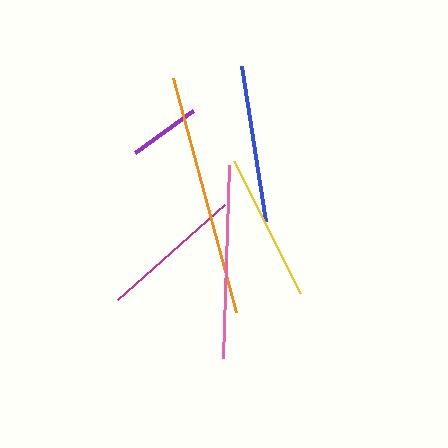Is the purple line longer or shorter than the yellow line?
The yellow line is longer than the purple line.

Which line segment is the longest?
The orange line is the longest at approximately 242 pixels.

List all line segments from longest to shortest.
From longest to shortest: orange, pink, blue, yellow, magenta, purple.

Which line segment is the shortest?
The purple line is the shortest at approximately 71 pixels.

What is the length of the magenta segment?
The magenta segment is approximately 143 pixels long.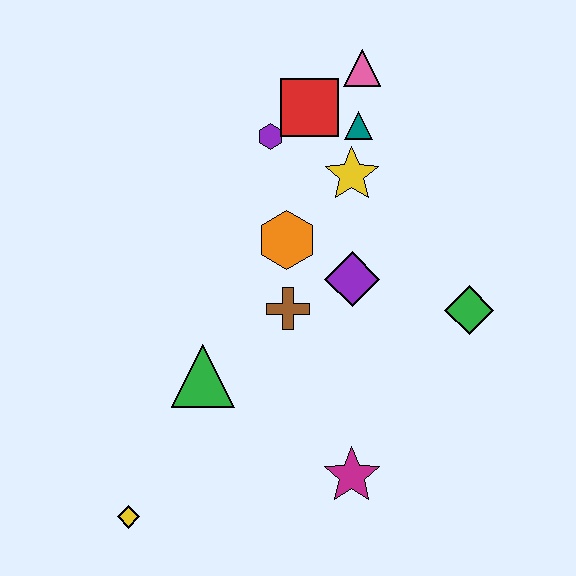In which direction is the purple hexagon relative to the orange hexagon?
The purple hexagon is above the orange hexagon.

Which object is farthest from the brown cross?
The yellow diamond is farthest from the brown cross.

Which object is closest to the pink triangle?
The teal triangle is closest to the pink triangle.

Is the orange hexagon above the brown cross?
Yes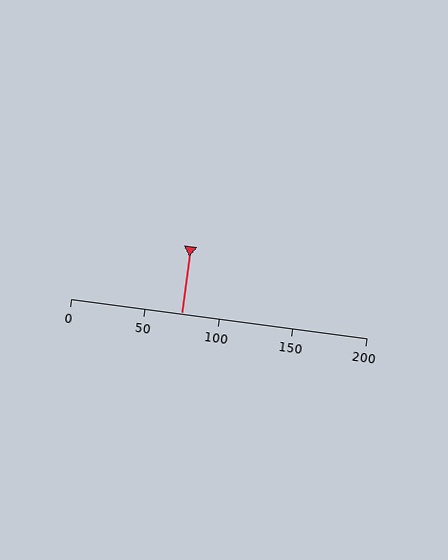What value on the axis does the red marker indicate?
The marker indicates approximately 75.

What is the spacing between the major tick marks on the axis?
The major ticks are spaced 50 apart.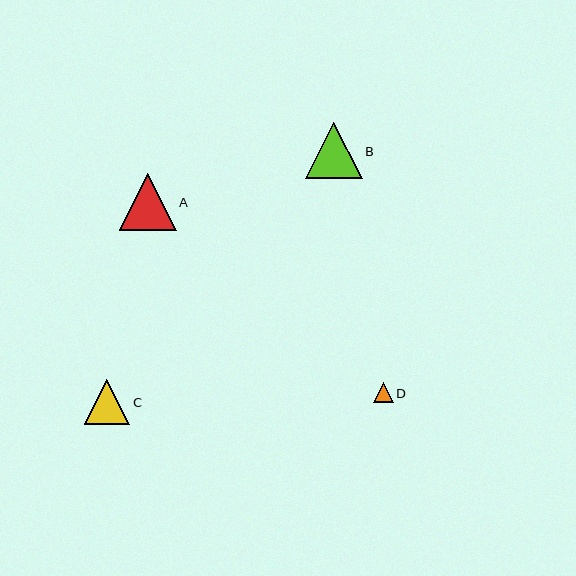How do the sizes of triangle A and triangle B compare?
Triangle A and triangle B are approximately the same size.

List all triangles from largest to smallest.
From largest to smallest: A, B, C, D.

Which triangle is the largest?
Triangle A is the largest with a size of approximately 57 pixels.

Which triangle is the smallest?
Triangle D is the smallest with a size of approximately 20 pixels.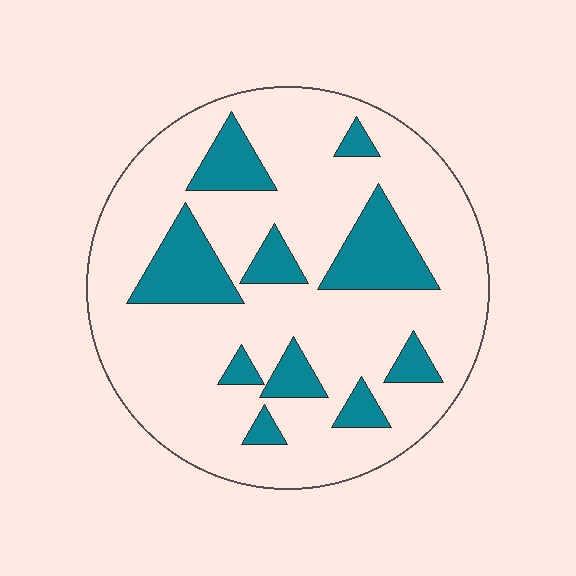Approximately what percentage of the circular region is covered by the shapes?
Approximately 20%.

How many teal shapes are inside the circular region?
10.